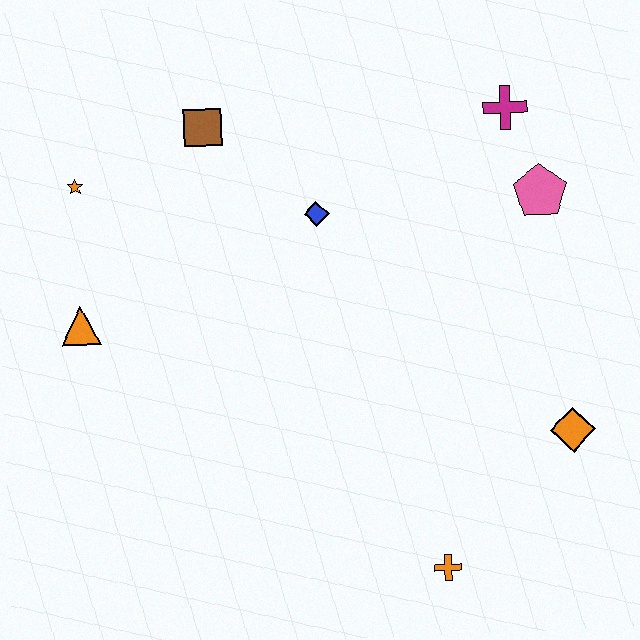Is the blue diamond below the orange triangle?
No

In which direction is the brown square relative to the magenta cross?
The brown square is to the left of the magenta cross.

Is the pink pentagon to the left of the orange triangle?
No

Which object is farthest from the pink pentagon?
The orange triangle is farthest from the pink pentagon.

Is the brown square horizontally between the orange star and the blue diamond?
Yes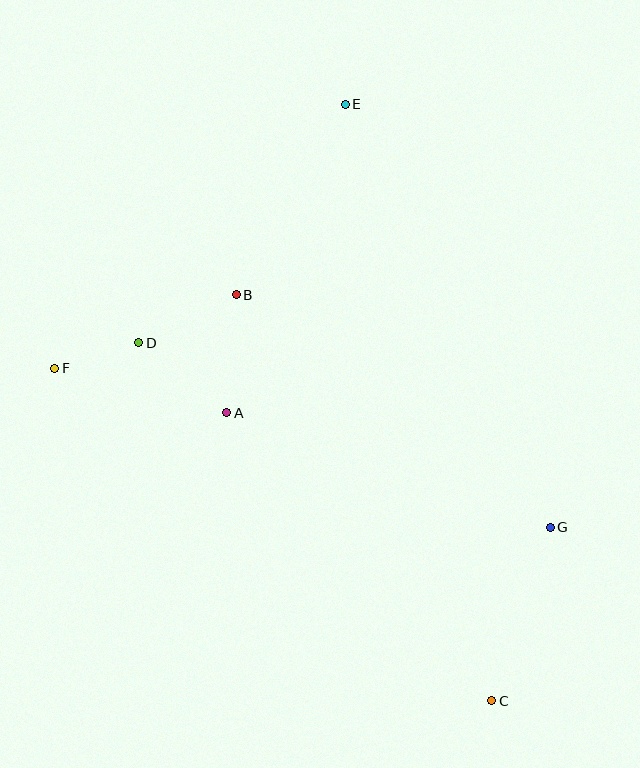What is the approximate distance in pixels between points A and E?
The distance between A and E is approximately 330 pixels.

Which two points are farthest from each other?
Points C and E are farthest from each other.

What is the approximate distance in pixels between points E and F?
The distance between E and F is approximately 393 pixels.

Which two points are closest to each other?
Points D and F are closest to each other.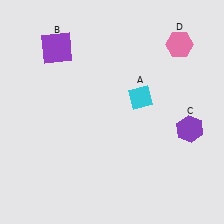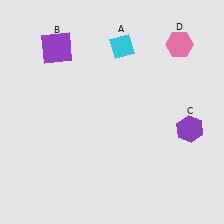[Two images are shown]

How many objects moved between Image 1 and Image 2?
1 object moved between the two images.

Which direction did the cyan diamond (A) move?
The cyan diamond (A) moved up.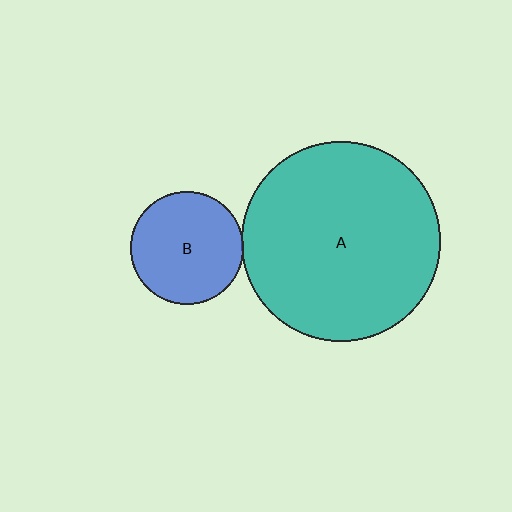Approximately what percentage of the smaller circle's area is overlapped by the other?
Approximately 5%.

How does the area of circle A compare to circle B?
Approximately 3.1 times.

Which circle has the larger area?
Circle A (teal).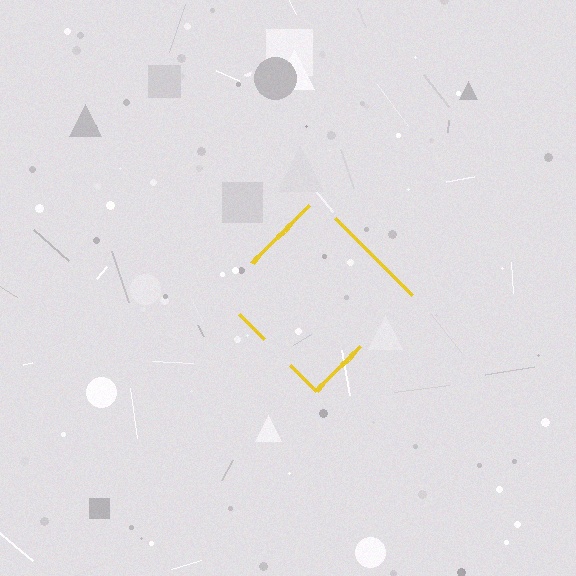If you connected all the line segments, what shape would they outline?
They would outline a diamond.